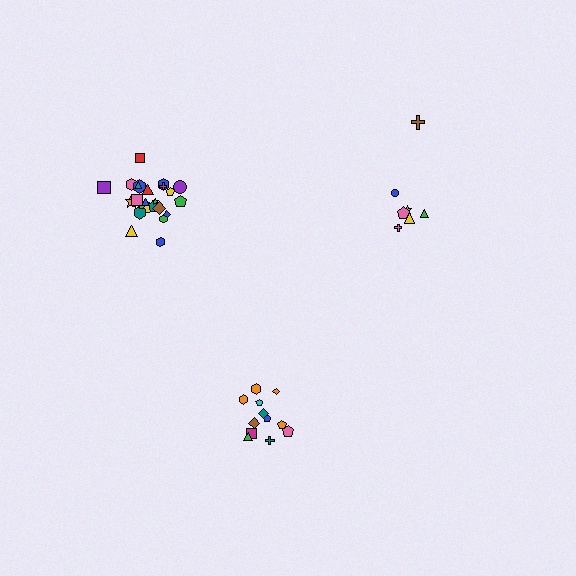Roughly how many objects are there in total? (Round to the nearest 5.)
Roughly 45 objects in total.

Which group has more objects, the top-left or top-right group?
The top-left group.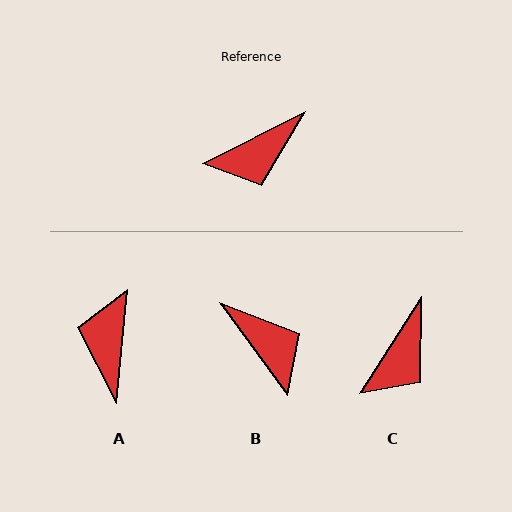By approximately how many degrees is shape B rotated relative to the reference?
Approximately 99 degrees counter-clockwise.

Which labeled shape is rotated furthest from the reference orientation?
A, about 123 degrees away.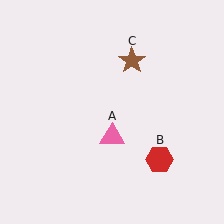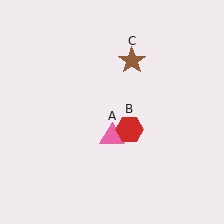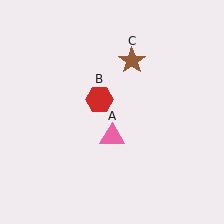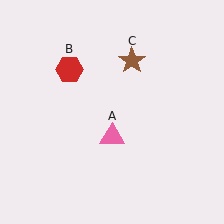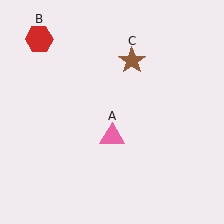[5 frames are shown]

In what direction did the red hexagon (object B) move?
The red hexagon (object B) moved up and to the left.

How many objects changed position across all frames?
1 object changed position: red hexagon (object B).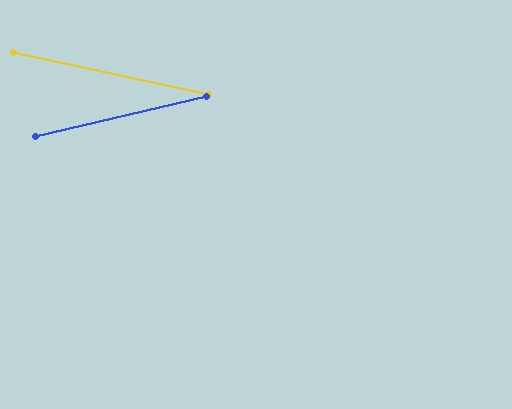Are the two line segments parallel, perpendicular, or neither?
Neither parallel nor perpendicular — they differ by about 25°.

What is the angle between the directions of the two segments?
Approximately 25 degrees.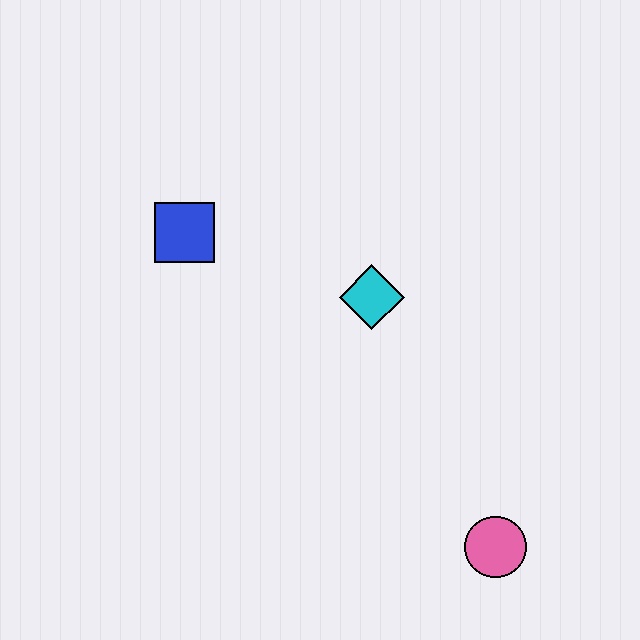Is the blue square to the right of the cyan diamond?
No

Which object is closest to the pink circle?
The cyan diamond is closest to the pink circle.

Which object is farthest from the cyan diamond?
The pink circle is farthest from the cyan diamond.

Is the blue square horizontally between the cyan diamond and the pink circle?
No